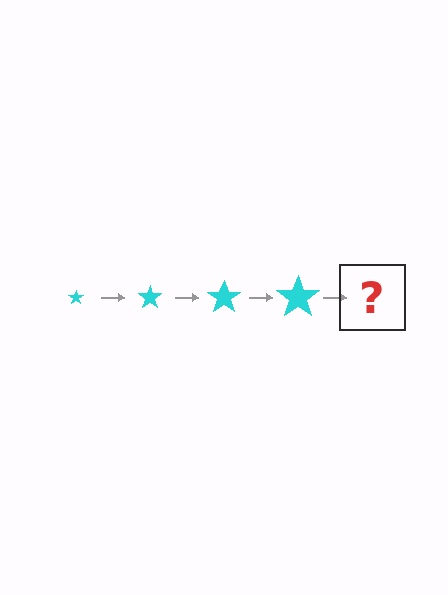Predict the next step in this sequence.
The next step is a cyan star, larger than the previous one.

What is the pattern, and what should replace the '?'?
The pattern is that the star gets progressively larger each step. The '?' should be a cyan star, larger than the previous one.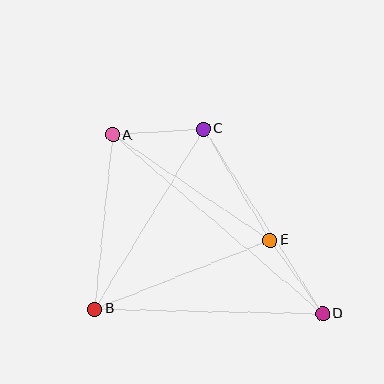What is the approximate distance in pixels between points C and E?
The distance between C and E is approximately 130 pixels.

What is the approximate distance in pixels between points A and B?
The distance between A and B is approximately 175 pixels.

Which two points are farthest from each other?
Points A and D are farthest from each other.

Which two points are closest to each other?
Points D and E are closest to each other.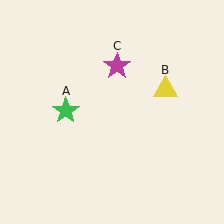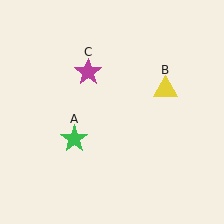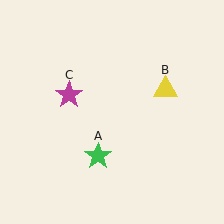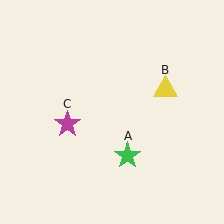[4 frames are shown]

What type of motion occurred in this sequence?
The green star (object A), magenta star (object C) rotated counterclockwise around the center of the scene.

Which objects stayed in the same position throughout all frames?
Yellow triangle (object B) remained stationary.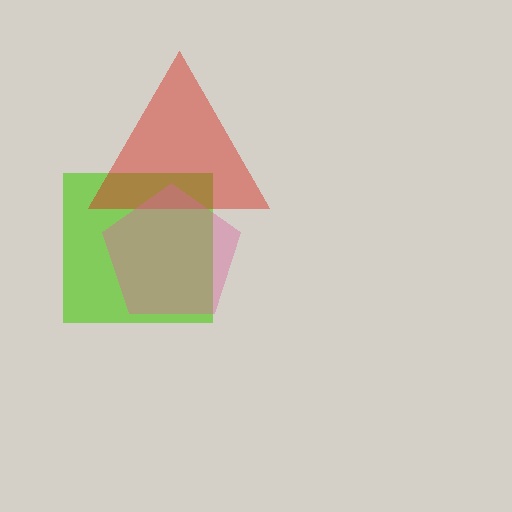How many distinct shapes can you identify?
There are 3 distinct shapes: a lime square, a red triangle, a pink pentagon.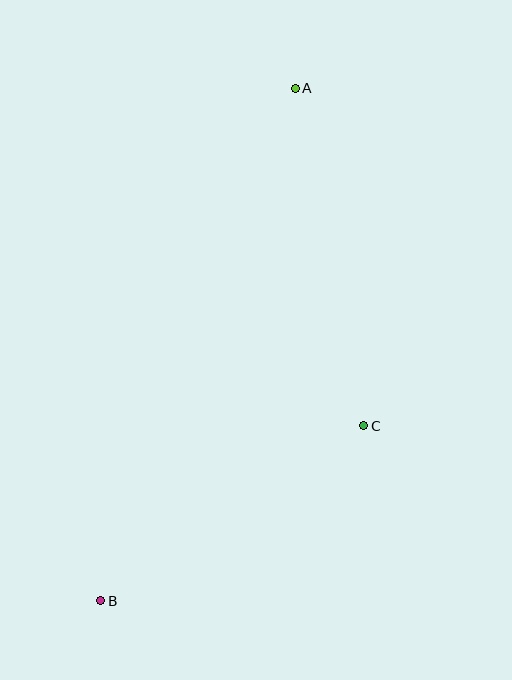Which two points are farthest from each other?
Points A and B are farthest from each other.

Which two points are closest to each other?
Points B and C are closest to each other.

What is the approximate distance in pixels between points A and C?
The distance between A and C is approximately 345 pixels.